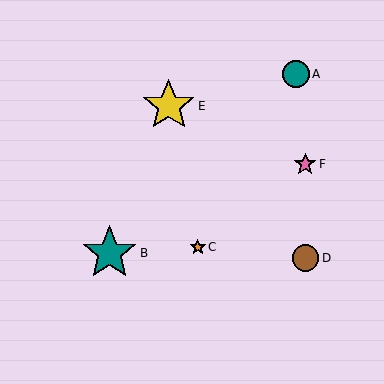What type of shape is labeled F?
Shape F is a pink star.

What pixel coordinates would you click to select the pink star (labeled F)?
Click at (305, 164) to select the pink star F.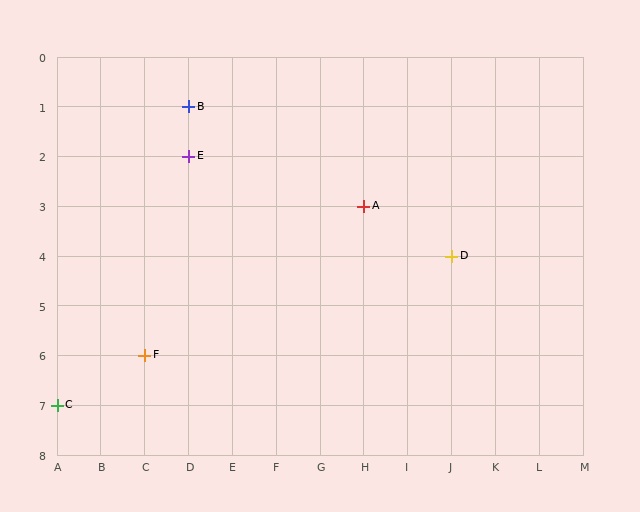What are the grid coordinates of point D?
Point D is at grid coordinates (J, 4).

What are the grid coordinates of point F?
Point F is at grid coordinates (C, 6).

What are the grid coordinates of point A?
Point A is at grid coordinates (H, 3).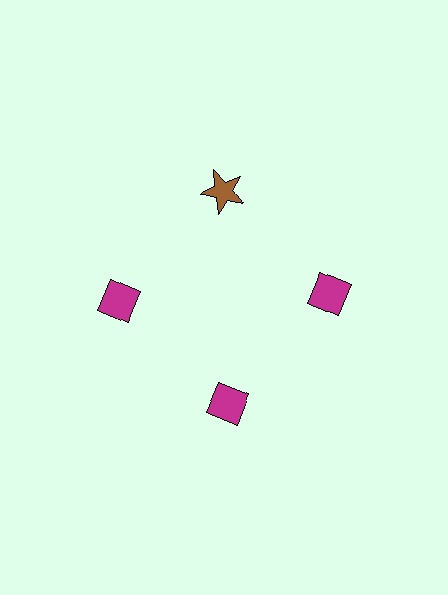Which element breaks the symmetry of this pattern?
The brown star at roughly the 12 o'clock position breaks the symmetry. All other shapes are magenta diamonds.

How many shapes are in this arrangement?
There are 4 shapes arranged in a ring pattern.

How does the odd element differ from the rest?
It differs in both color (brown instead of magenta) and shape (star instead of diamond).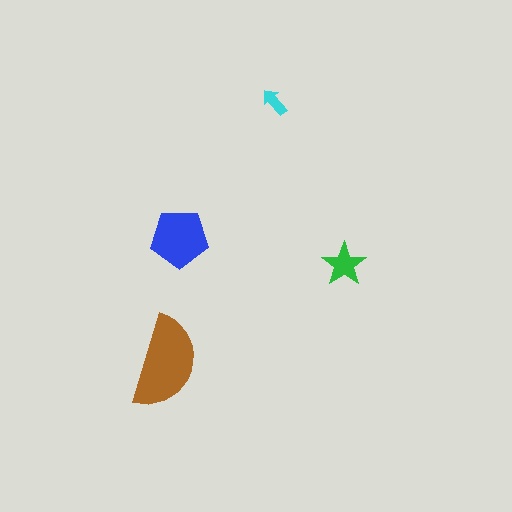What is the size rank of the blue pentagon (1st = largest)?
2nd.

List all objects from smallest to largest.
The cyan arrow, the green star, the blue pentagon, the brown semicircle.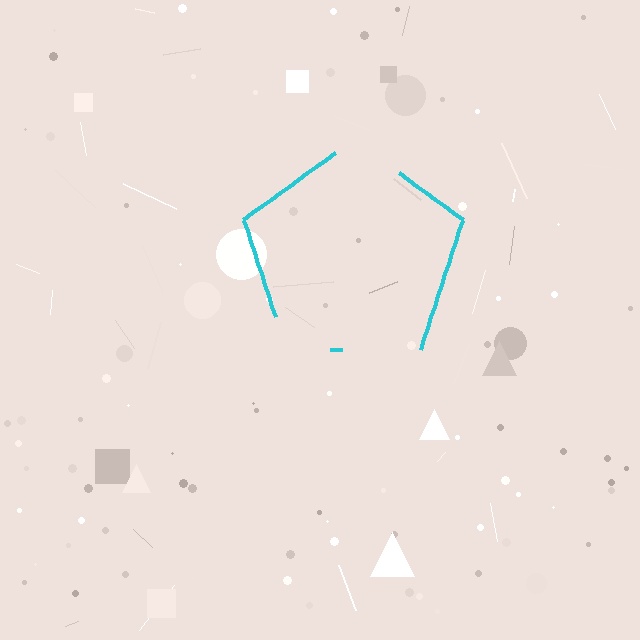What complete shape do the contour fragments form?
The contour fragments form a pentagon.